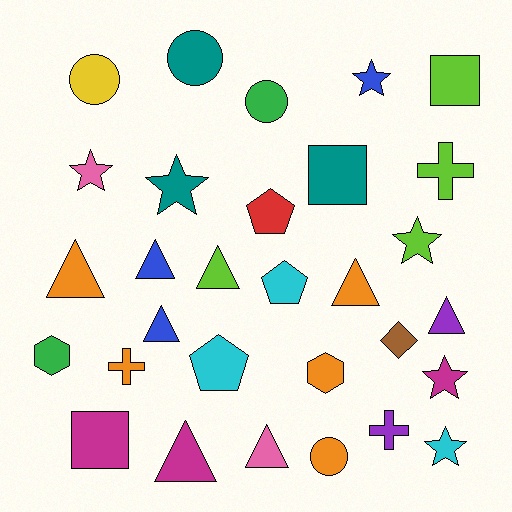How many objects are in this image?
There are 30 objects.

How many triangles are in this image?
There are 8 triangles.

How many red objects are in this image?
There is 1 red object.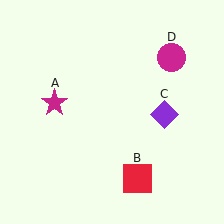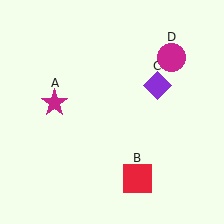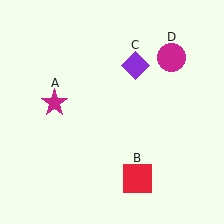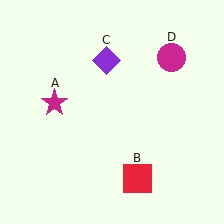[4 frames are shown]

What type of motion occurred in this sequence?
The purple diamond (object C) rotated counterclockwise around the center of the scene.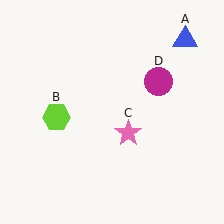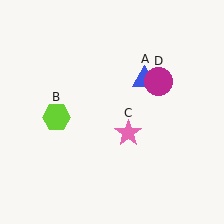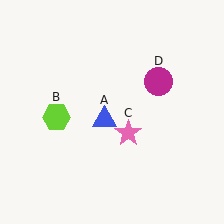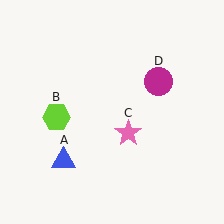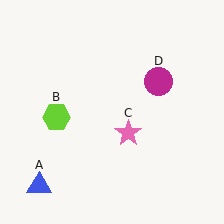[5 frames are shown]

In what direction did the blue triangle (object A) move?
The blue triangle (object A) moved down and to the left.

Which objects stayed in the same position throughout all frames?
Lime hexagon (object B) and pink star (object C) and magenta circle (object D) remained stationary.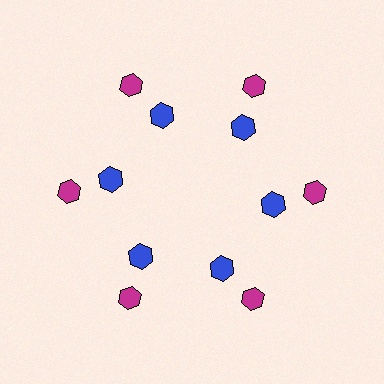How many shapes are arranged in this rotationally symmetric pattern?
There are 12 shapes, arranged in 6 groups of 2.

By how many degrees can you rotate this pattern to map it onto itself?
The pattern maps onto itself every 60 degrees of rotation.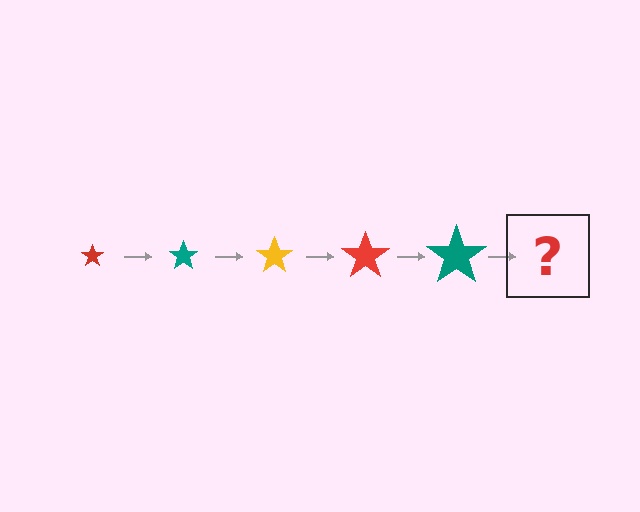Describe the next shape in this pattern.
It should be a yellow star, larger than the previous one.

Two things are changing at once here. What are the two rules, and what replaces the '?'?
The two rules are that the star grows larger each step and the color cycles through red, teal, and yellow. The '?' should be a yellow star, larger than the previous one.